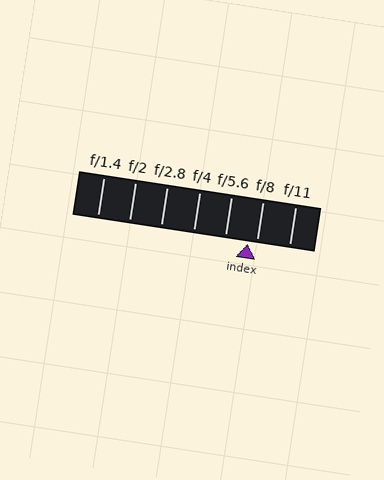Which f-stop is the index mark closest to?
The index mark is closest to f/8.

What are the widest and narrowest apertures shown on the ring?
The widest aperture shown is f/1.4 and the narrowest is f/11.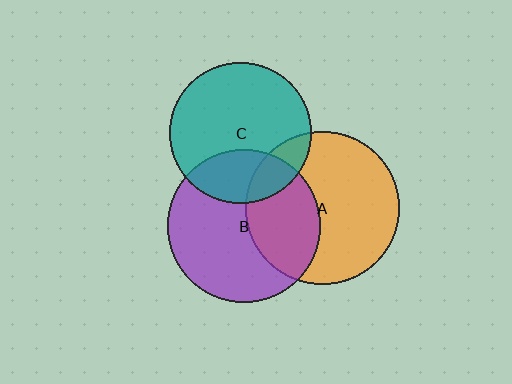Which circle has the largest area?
Circle A (orange).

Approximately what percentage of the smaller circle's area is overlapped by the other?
Approximately 25%.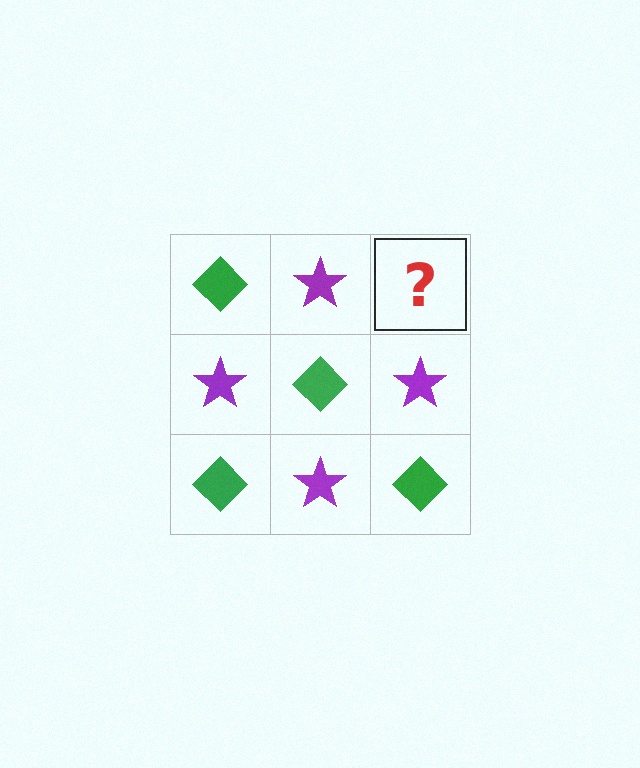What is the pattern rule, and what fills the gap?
The rule is that it alternates green diamond and purple star in a checkerboard pattern. The gap should be filled with a green diamond.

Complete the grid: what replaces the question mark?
The question mark should be replaced with a green diamond.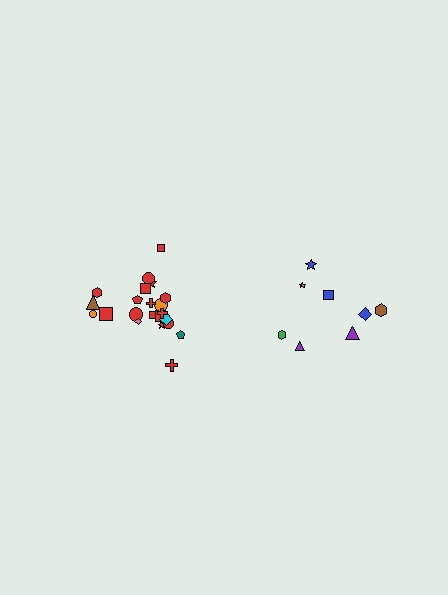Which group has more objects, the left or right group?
The left group.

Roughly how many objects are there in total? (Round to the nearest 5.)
Roughly 30 objects in total.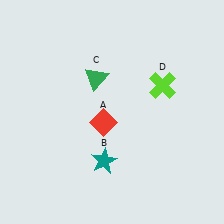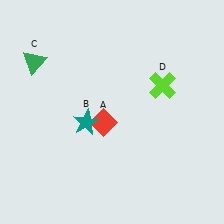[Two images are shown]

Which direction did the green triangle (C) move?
The green triangle (C) moved left.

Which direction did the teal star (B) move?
The teal star (B) moved up.